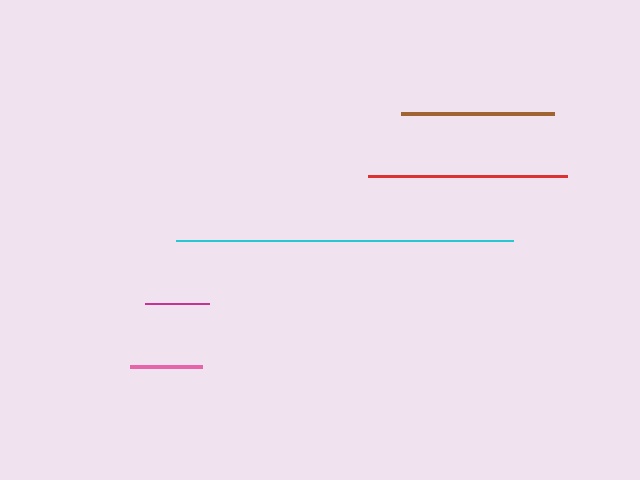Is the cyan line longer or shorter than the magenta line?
The cyan line is longer than the magenta line.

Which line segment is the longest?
The cyan line is the longest at approximately 338 pixels.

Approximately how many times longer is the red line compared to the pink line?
The red line is approximately 2.8 times the length of the pink line.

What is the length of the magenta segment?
The magenta segment is approximately 65 pixels long.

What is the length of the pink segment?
The pink segment is approximately 72 pixels long.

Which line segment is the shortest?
The magenta line is the shortest at approximately 65 pixels.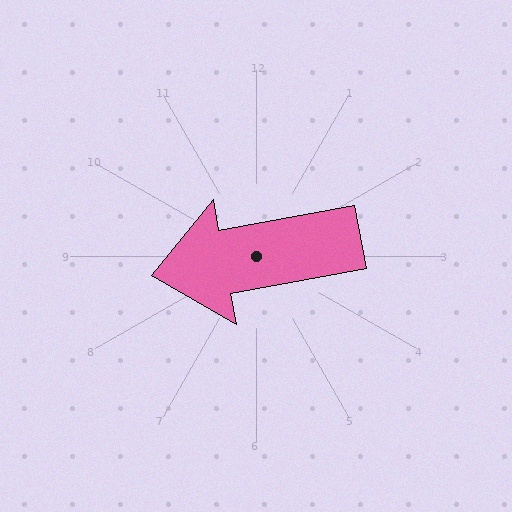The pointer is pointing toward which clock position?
Roughly 9 o'clock.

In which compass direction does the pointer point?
West.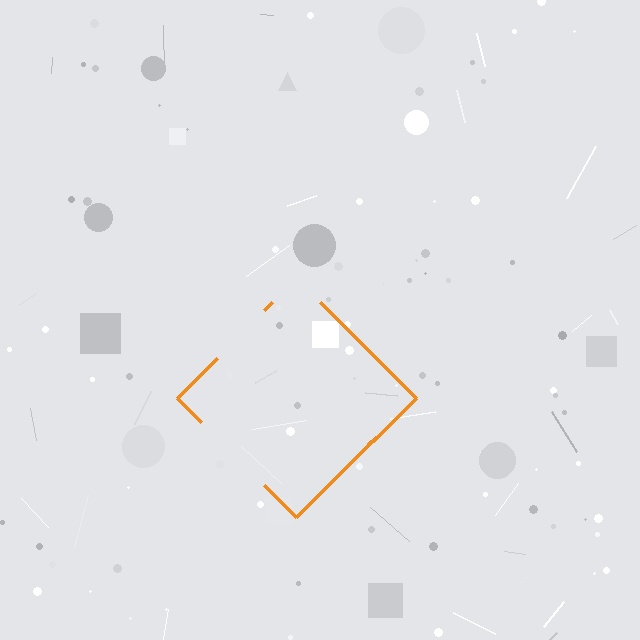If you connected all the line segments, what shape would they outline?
They would outline a diamond.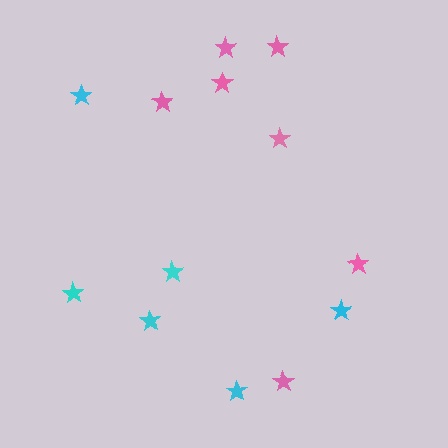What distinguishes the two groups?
There are 2 groups: one group of pink stars (7) and one group of cyan stars (6).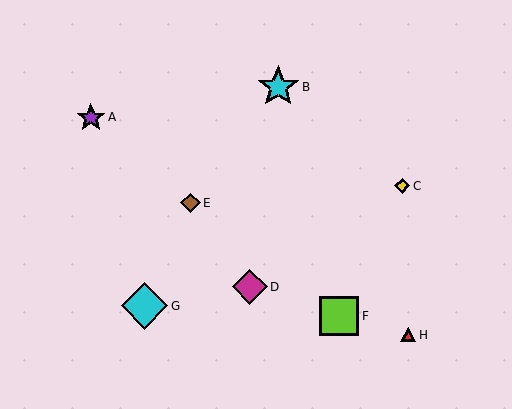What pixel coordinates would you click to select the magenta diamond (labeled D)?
Click at (250, 287) to select the magenta diamond D.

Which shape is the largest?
The cyan diamond (labeled G) is the largest.